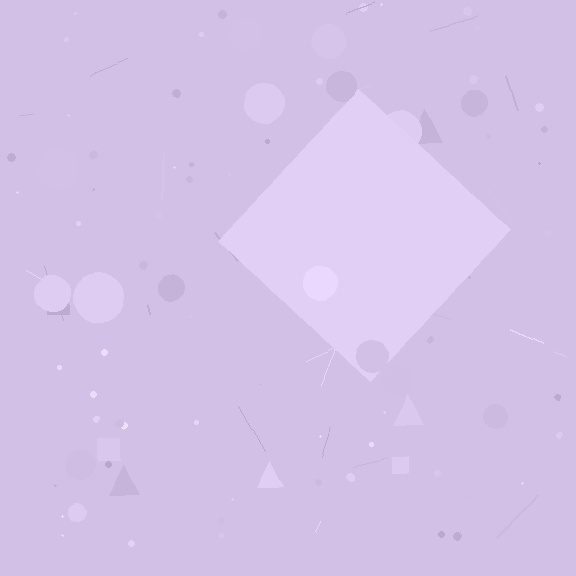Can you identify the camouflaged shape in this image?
The camouflaged shape is a diamond.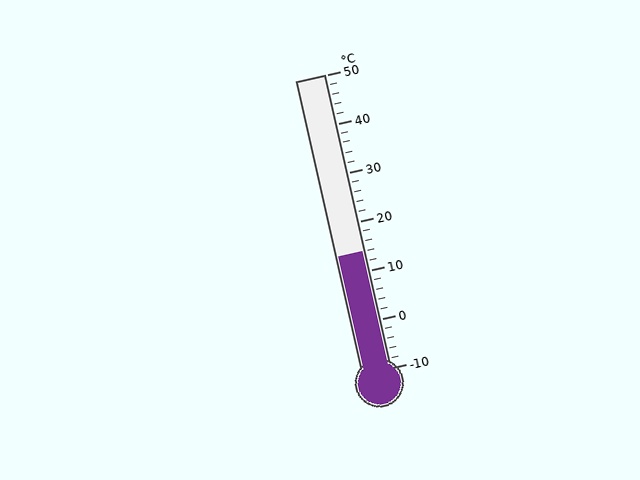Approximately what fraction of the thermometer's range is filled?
The thermometer is filled to approximately 40% of its range.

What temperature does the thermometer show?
The thermometer shows approximately 14°C.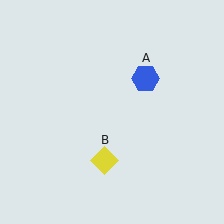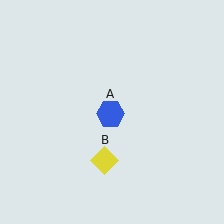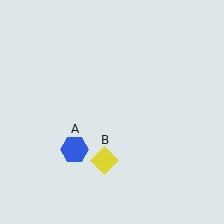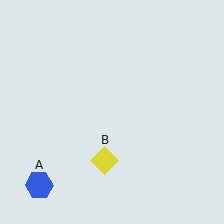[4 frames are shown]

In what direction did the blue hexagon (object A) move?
The blue hexagon (object A) moved down and to the left.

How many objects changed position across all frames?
1 object changed position: blue hexagon (object A).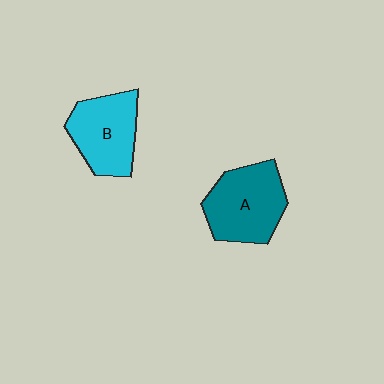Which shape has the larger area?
Shape A (teal).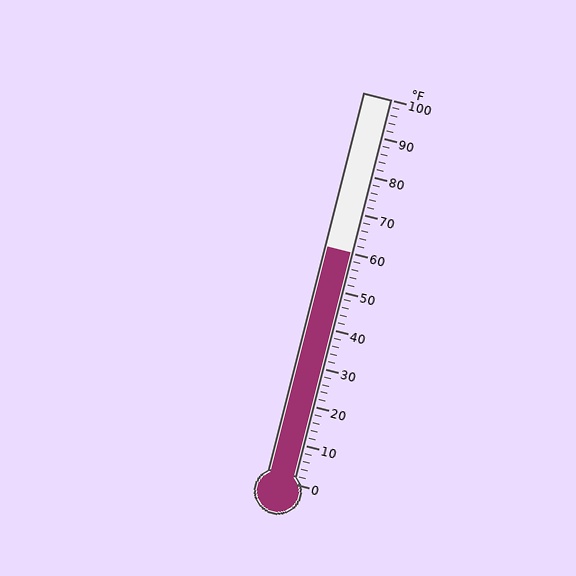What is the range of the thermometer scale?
The thermometer scale ranges from 0°F to 100°F.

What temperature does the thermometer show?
The thermometer shows approximately 60°F.